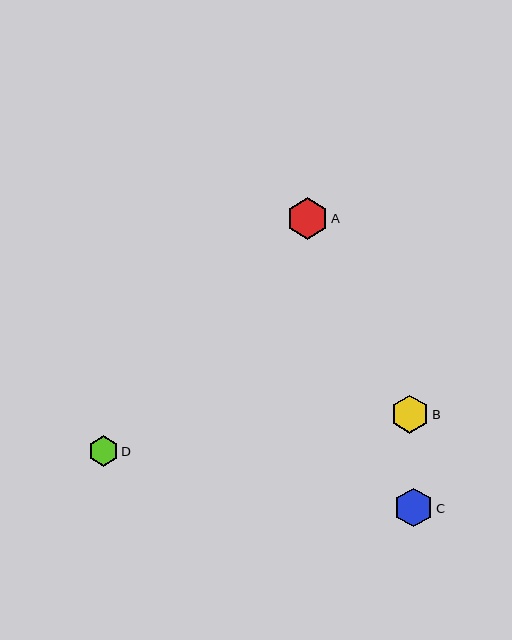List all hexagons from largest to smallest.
From largest to smallest: A, C, B, D.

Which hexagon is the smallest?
Hexagon D is the smallest with a size of approximately 30 pixels.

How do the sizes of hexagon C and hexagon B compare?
Hexagon C and hexagon B are approximately the same size.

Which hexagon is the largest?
Hexagon A is the largest with a size of approximately 41 pixels.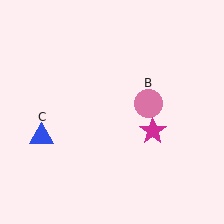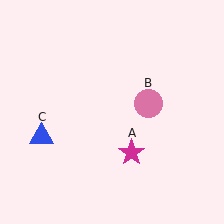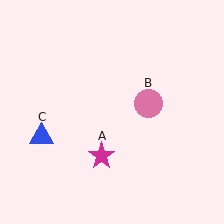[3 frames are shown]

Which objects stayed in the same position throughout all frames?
Pink circle (object B) and blue triangle (object C) remained stationary.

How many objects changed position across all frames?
1 object changed position: magenta star (object A).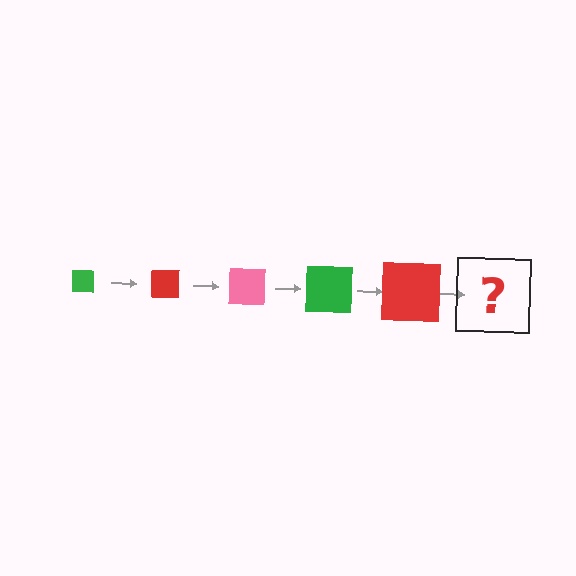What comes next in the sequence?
The next element should be a pink square, larger than the previous one.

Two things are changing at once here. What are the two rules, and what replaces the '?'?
The two rules are that the square grows larger each step and the color cycles through green, red, and pink. The '?' should be a pink square, larger than the previous one.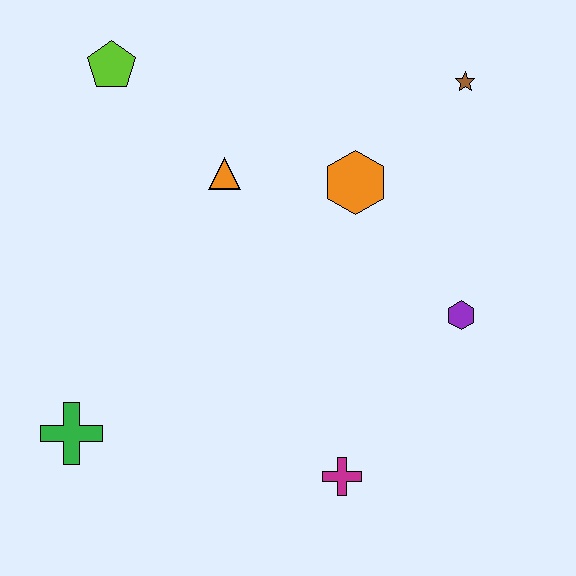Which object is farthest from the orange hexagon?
The green cross is farthest from the orange hexagon.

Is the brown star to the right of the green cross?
Yes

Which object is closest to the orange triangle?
The orange hexagon is closest to the orange triangle.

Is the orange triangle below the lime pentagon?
Yes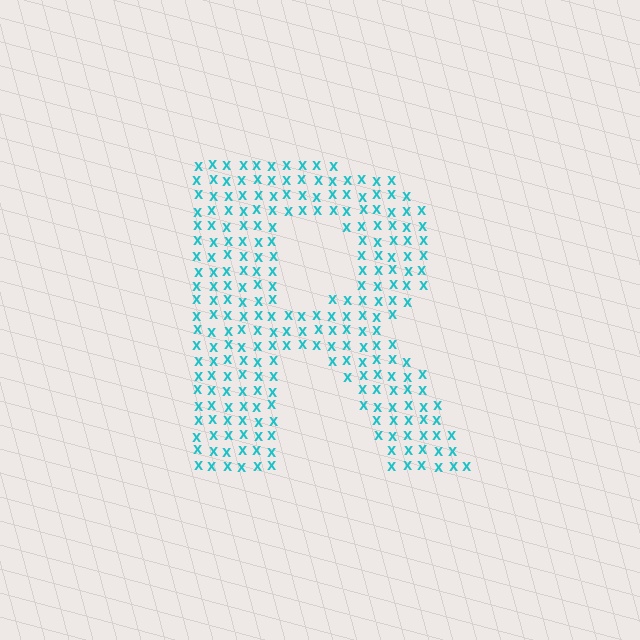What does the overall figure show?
The overall figure shows the letter R.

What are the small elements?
The small elements are letter X's.